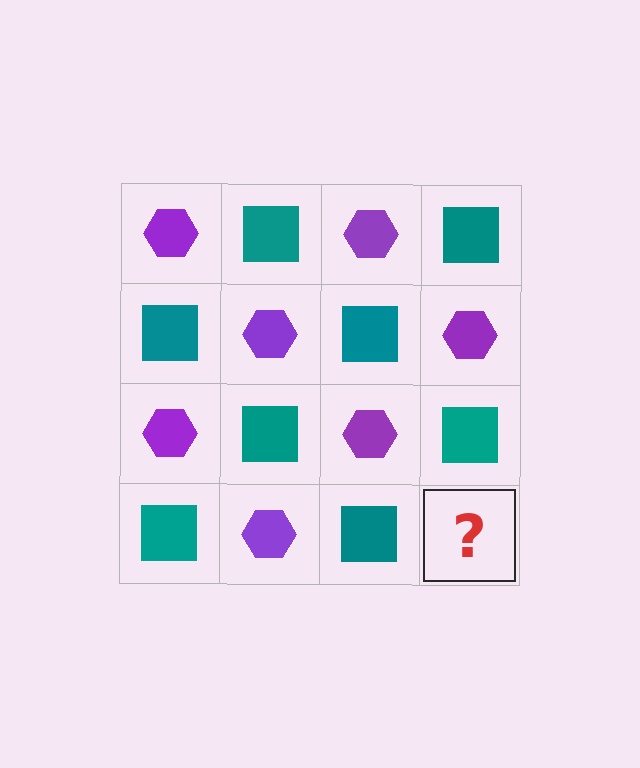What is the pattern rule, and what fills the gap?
The rule is that it alternates purple hexagon and teal square in a checkerboard pattern. The gap should be filled with a purple hexagon.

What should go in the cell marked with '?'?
The missing cell should contain a purple hexagon.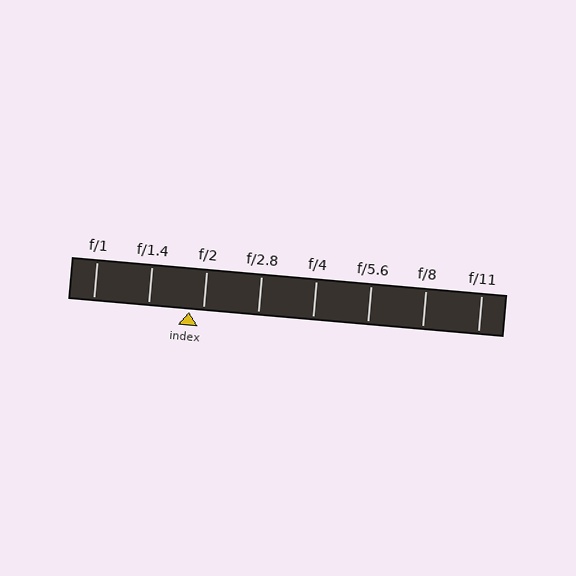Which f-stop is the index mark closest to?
The index mark is closest to f/2.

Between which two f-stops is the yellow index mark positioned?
The index mark is between f/1.4 and f/2.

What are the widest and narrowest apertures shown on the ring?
The widest aperture shown is f/1 and the narrowest is f/11.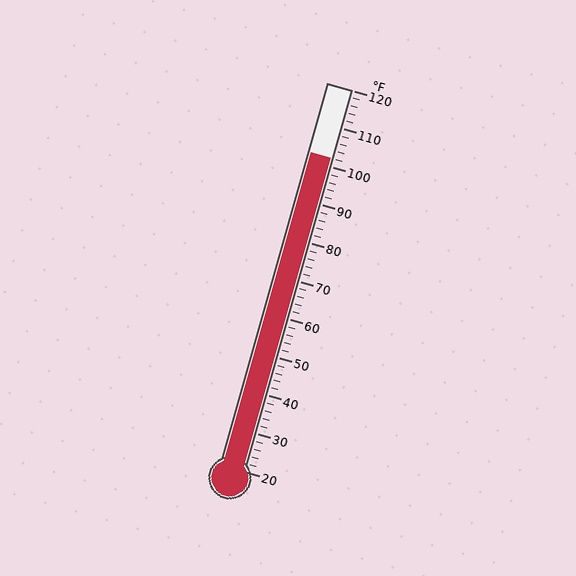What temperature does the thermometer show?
The thermometer shows approximately 102°F.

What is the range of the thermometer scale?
The thermometer scale ranges from 20°F to 120°F.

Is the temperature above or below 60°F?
The temperature is above 60°F.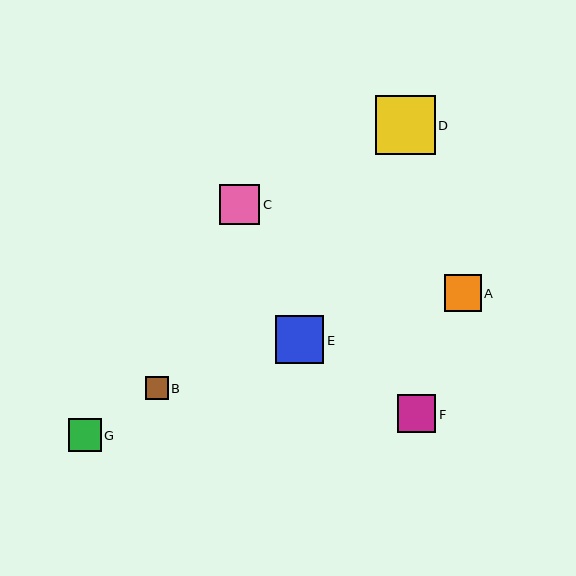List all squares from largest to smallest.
From largest to smallest: D, E, C, F, A, G, B.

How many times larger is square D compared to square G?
Square D is approximately 1.8 times the size of square G.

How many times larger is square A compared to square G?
Square A is approximately 1.1 times the size of square G.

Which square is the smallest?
Square B is the smallest with a size of approximately 23 pixels.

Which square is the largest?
Square D is the largest with a size of approximately 60 pixels.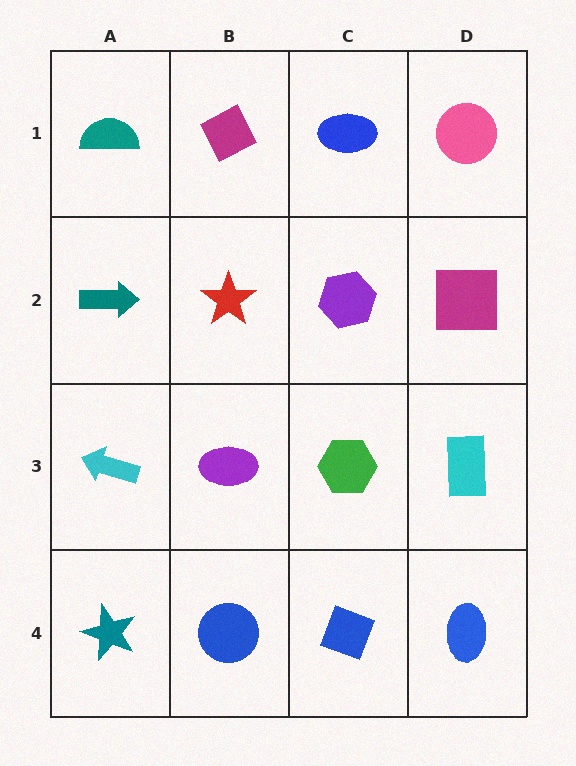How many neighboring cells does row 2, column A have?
3.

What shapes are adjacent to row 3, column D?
A magenta square (row 2, column D), a blue ellipse (row 4, column D), a green hexagon (row 3, column C).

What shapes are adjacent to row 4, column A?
A cyan arrow (row 3, column A), a blue circle (row 4, column B).